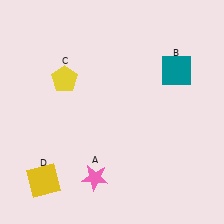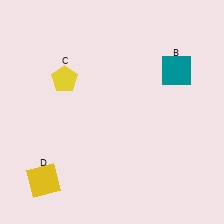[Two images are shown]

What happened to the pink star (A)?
The pink star (A) was removed in Image 2. It was in the bottom-left area of Image 1.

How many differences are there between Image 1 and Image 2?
There is 1 difference between the two images.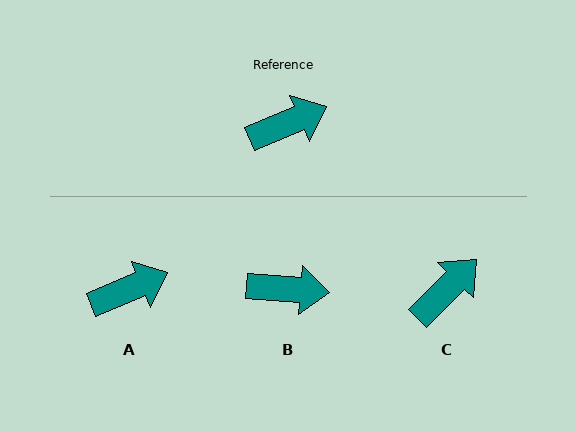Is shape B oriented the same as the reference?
No, it is off by about 28 degrees.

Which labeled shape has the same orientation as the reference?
A.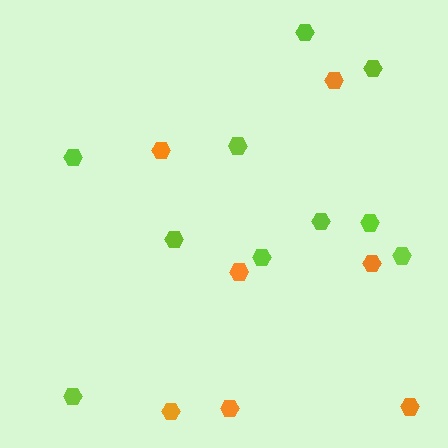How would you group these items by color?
There are 2 groups: one group of orange hexagons (7) and one group of lime hexagons (10).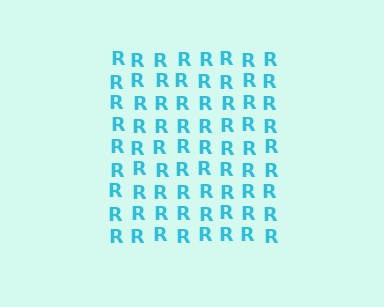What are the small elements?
The small elements are letter R's.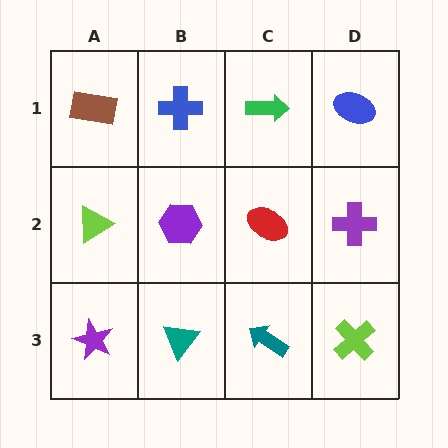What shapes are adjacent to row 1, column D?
A purple cross (row 2, column D), a green arrow (row 1, column C).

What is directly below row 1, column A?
A lime triangle.